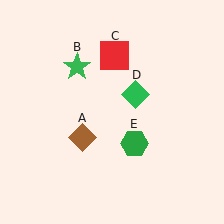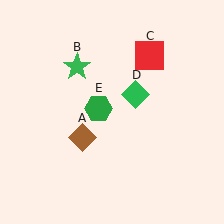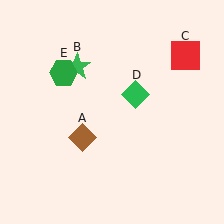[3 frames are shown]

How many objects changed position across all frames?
2 objects changed position: red square (object C), green hexagon (object E).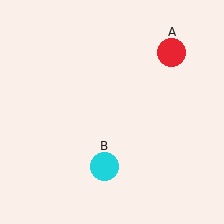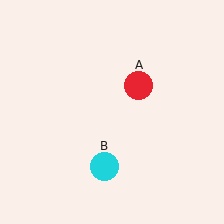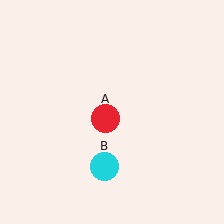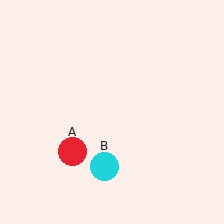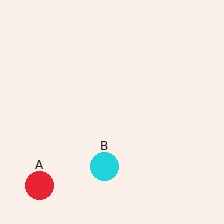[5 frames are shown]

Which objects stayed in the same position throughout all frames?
Cyan circle (object B) remained stationary.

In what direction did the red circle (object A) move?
The red circle (object A) moved down and to the left.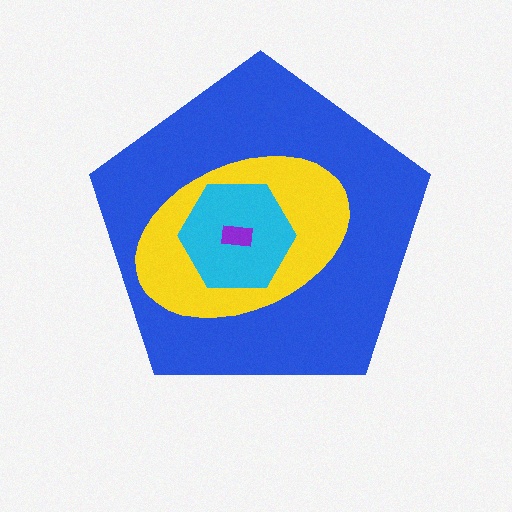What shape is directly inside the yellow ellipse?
The cyan hexagon.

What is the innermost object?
The purple rectangle.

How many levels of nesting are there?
4.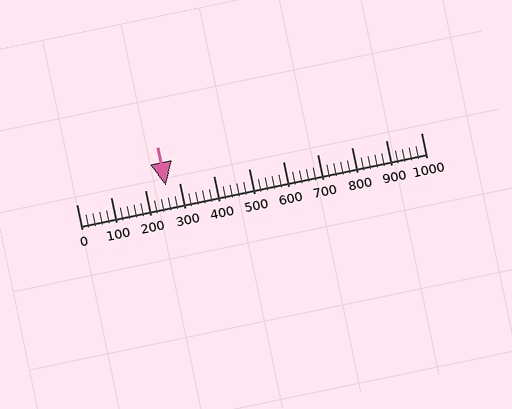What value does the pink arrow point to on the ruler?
The pink arrow points to approximately 261.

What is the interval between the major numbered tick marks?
The major tick marks are spaced 100 units apart.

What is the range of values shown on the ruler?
The ruler shows values from 0 to 1000.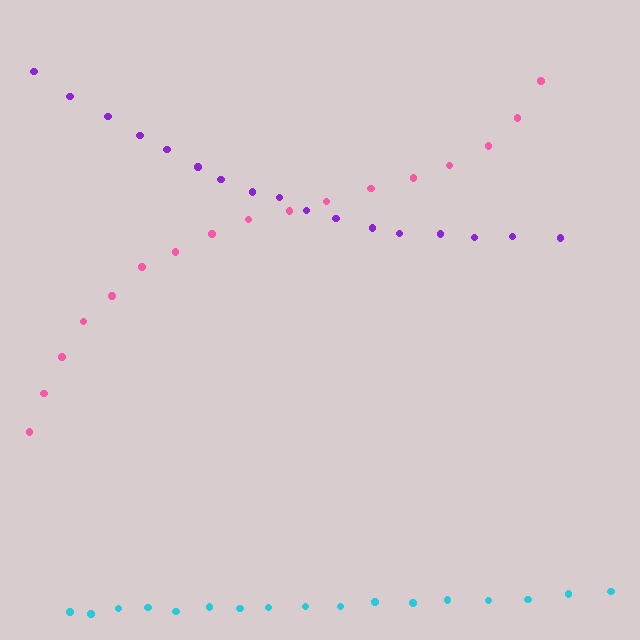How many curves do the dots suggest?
There are 3 distinct paths.